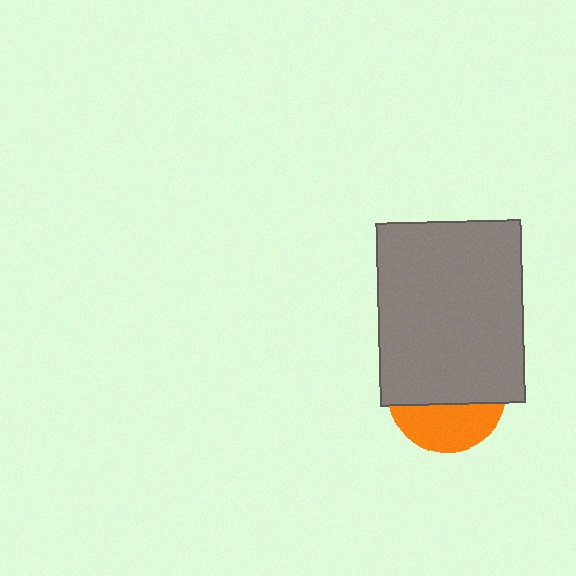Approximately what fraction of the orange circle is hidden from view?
Roughly 63% of the orange circle is hidden behind the gray rectangle.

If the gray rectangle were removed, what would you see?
You would see the complete orange circle.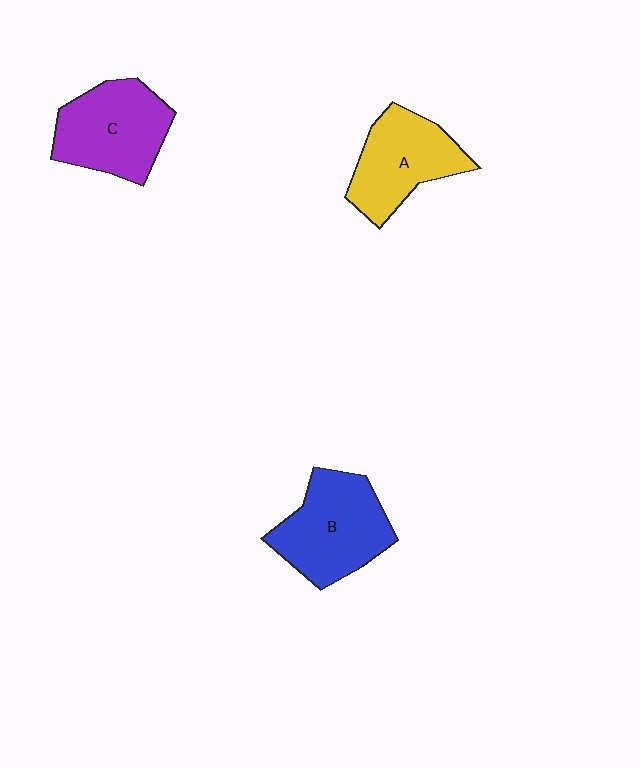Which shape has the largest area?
Shape B (blue).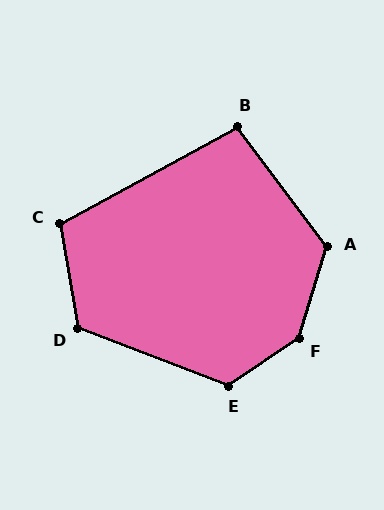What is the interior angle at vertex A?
Approximately 126 degrees (obtuse).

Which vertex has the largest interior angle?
F, at approximately 141 degrees.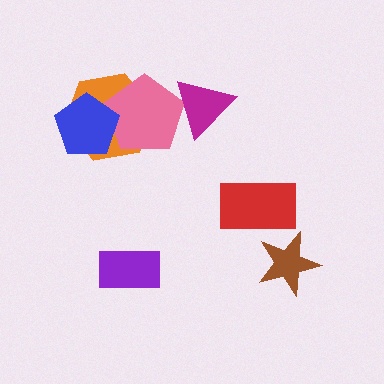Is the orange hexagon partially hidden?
Yes, it is partially covered by another shape.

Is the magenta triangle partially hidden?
No, no other shape covers it.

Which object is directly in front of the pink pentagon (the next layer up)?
The blue pentagon is directly in front of the pink pentagon.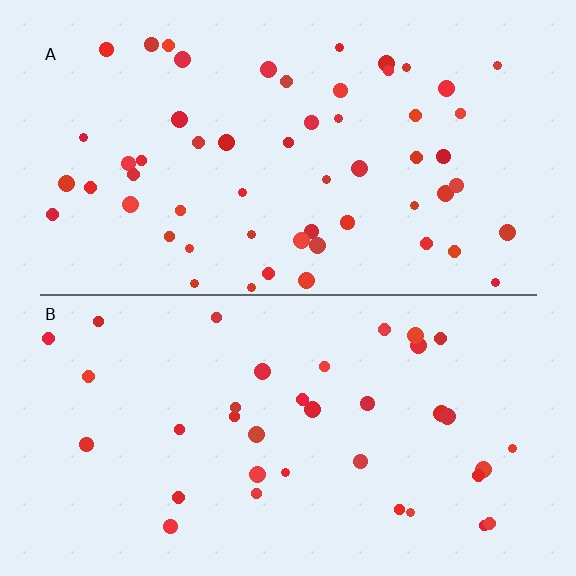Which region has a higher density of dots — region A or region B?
A (the top).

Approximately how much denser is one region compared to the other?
Approximately 1.5× — region A over region B.